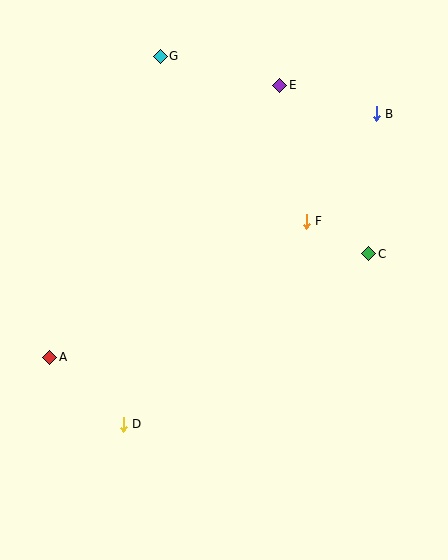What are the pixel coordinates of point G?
Point G is at (160, 56).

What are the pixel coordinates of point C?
Point C is at (368, 254).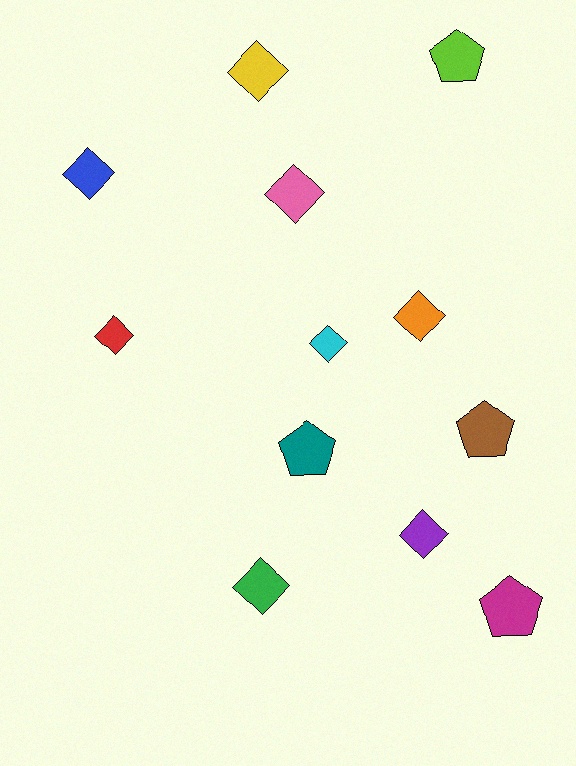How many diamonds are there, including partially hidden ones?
There are 8 diamonds.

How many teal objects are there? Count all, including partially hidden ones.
There is 1 teal object.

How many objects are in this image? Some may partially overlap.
There are 12 objects.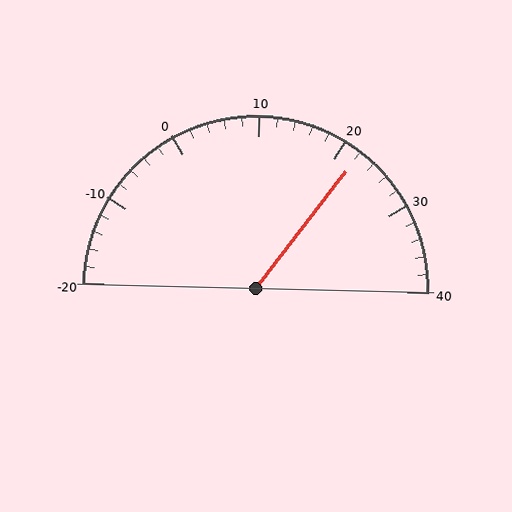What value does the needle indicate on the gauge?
The needle indicates approximately 22.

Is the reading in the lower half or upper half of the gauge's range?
The reading is in the upper half of the range (-20 to 40).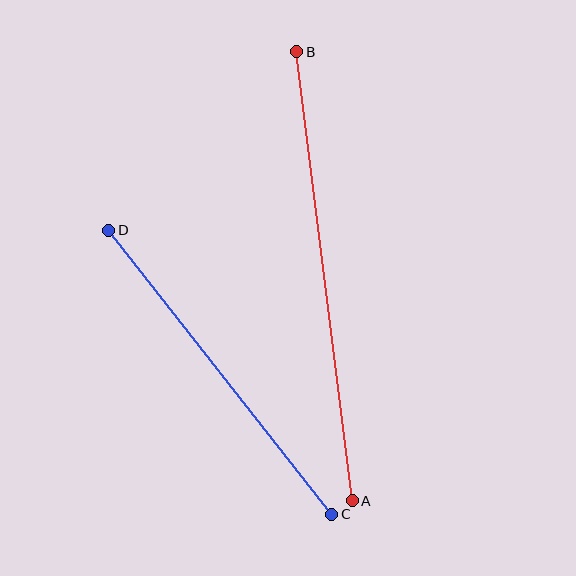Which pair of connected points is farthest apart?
Points A and B are farthest apart.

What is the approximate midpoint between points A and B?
The midpoint is at approximately (324, 276) pixels.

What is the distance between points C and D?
The distance is approximately 361 pixels.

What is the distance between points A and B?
The distance is approximately 452 pixels.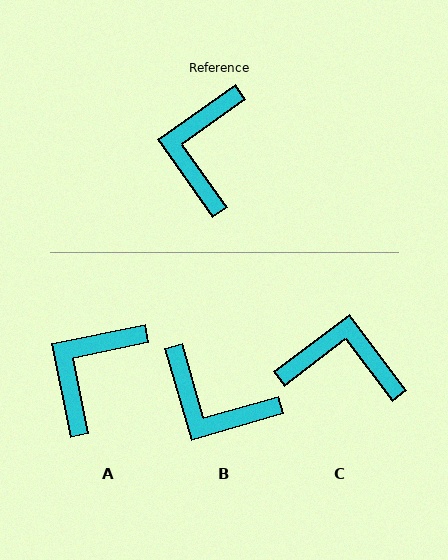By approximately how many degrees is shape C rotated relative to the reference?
Approximately 88 degrees clockwise.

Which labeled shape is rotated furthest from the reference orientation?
C, about 88 degrees away.